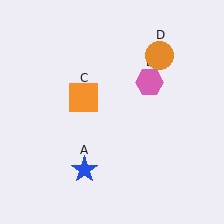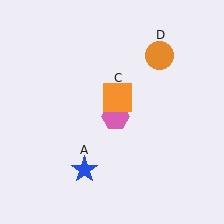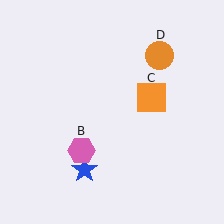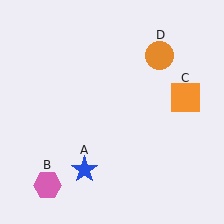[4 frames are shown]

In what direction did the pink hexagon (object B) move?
The pink hexagon (object B) moved down and to the left.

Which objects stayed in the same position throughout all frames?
Blue star (object A) and orange circle (object D) remained stationary.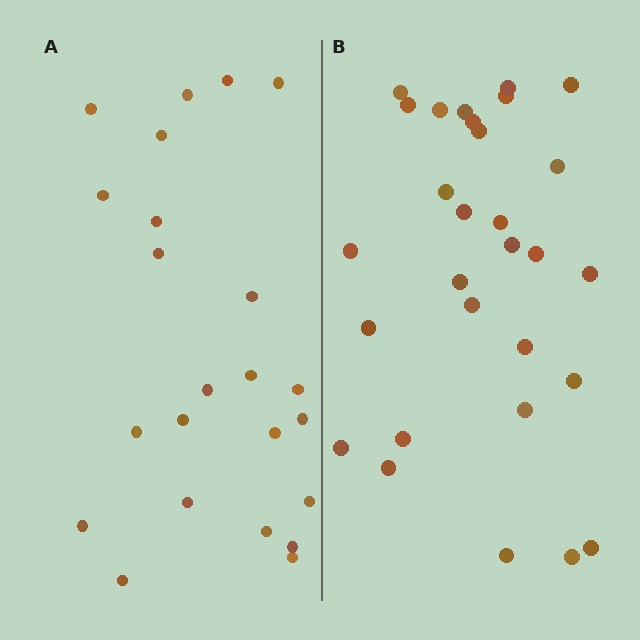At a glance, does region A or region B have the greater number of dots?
Region B (the right region) has more dots.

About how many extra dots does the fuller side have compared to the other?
Region B has about 6 more dots than region A.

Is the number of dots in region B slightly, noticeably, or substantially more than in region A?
Region B has noticeably more, but not dramatically so. The ratio is roughly 1.3 to 1.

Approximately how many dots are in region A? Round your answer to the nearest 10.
About 20 dots. (The exact count is 23, which rounds to 20.)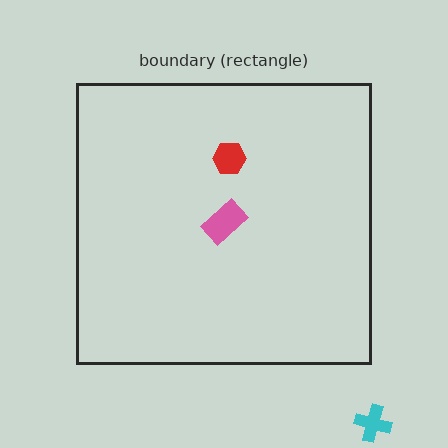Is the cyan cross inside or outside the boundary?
Outside.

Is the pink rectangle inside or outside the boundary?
Inside.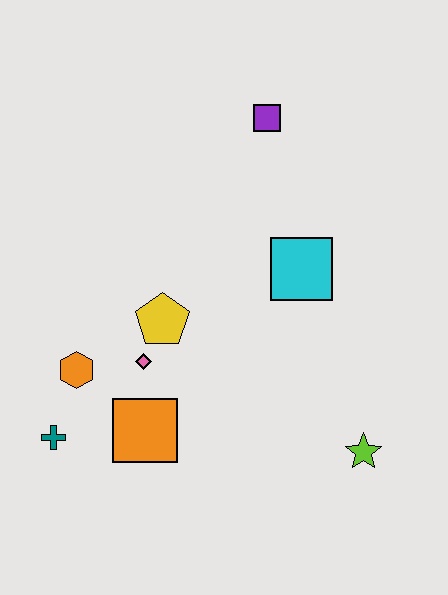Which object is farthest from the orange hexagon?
The purple square is farthest from the orange hexagon.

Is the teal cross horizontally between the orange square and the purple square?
No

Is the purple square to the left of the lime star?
Yes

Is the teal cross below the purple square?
Yes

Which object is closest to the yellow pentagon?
The pink diamond is closest to the yellow pentagon.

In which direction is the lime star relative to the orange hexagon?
The lime star is to the right of the orange hexagon.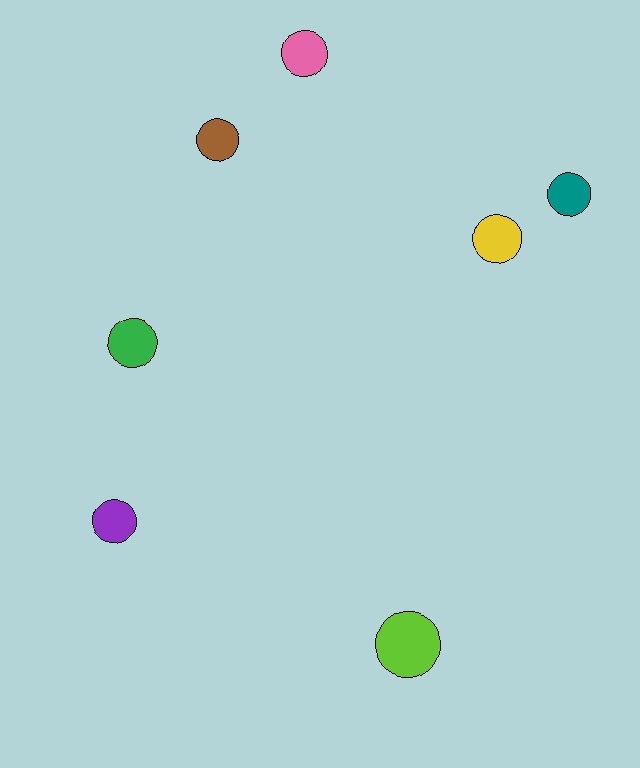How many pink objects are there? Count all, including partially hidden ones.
There is 1 pink object.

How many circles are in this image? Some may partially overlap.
There are 7 circles.